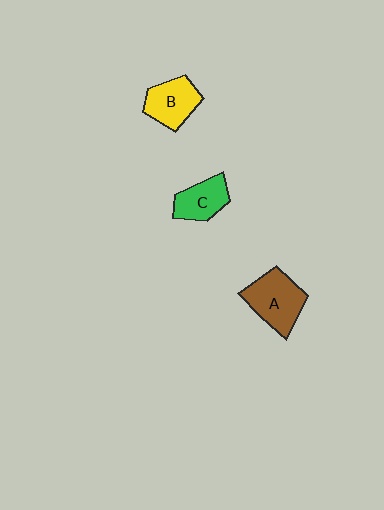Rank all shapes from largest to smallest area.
From largest to smallest: A (brown), B (yellow), C (green).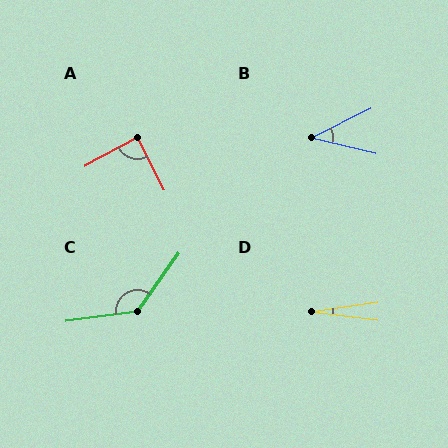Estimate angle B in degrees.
Approximately 40 degrees.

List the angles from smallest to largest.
D (15°), B (40°), A (88°), C (133°).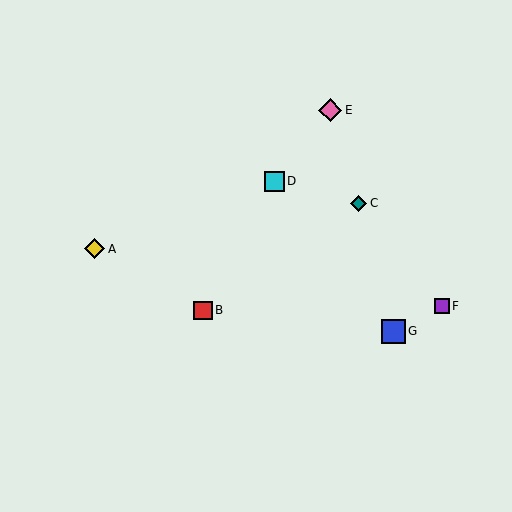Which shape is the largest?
The blue square (labeled G) is the largest.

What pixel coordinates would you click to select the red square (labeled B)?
Click at (203, 310) to select the red square B.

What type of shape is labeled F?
Shape F is a purple square.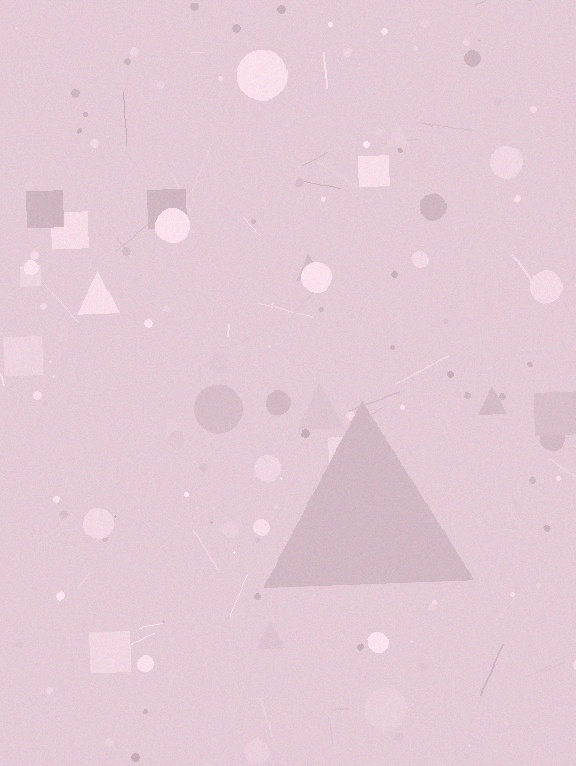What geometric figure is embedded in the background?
A triangle is embedded in the background.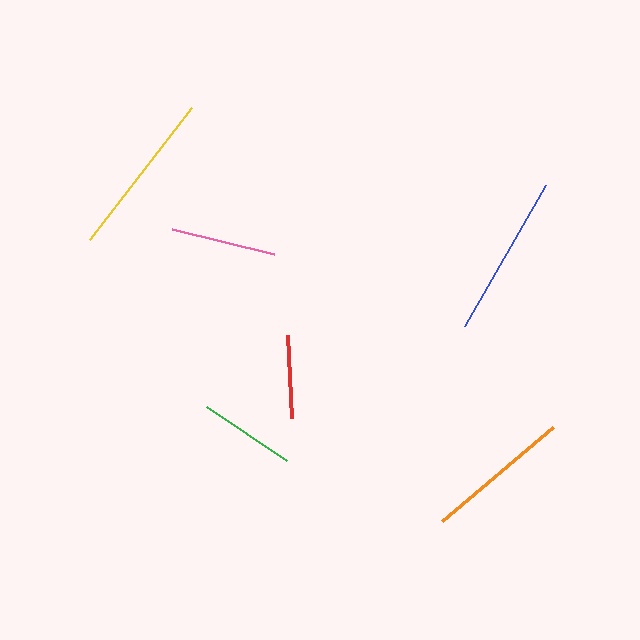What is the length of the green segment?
The green segment is approximately 97 pixels long.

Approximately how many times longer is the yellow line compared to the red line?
The yellow line is approximately 2.0 times the length of the red line.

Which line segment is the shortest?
The red line is the shortest at approximately 84 pixels.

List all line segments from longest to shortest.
From longest to shortest: yellow, blue, orange, pink, green, red.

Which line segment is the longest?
The yellow line is the longest at approximately 167 pixels.